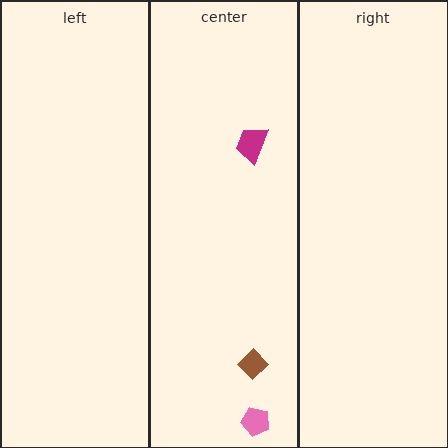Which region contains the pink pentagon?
The center region.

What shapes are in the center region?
The magenta trapezoid, the pink pentagon, the brown diamond.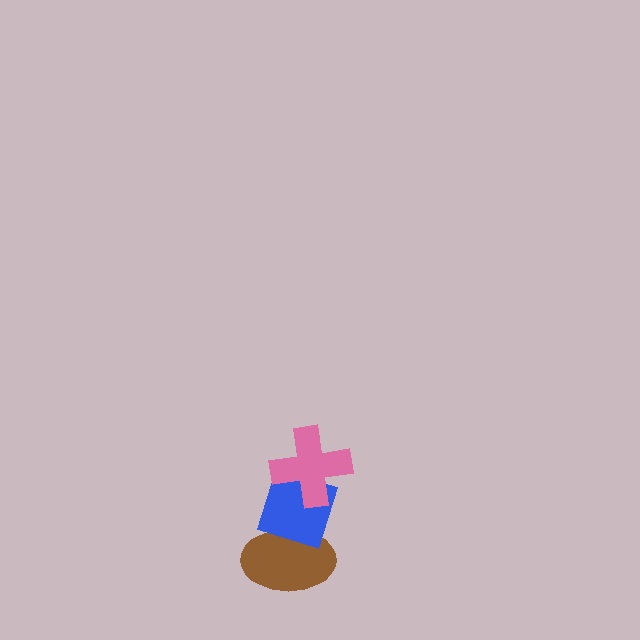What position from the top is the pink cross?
The pink cross is 1st from the top.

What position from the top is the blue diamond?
The blue diamond is 2nd from the top.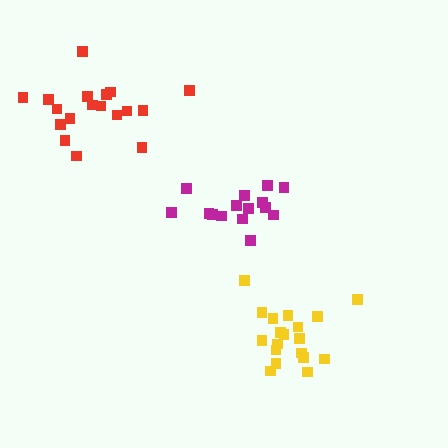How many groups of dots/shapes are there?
There are 3 groups.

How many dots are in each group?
Group 1: 19 dots, Group 2: 15 dots, Group 3: 18 dots (52 total).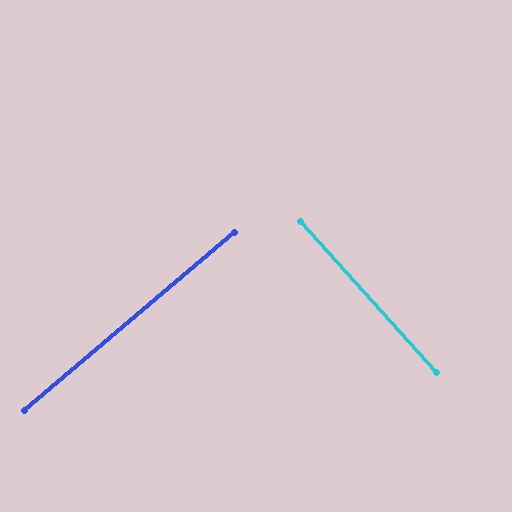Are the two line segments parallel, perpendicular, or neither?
Perpendicular — they meet at approximately 88°.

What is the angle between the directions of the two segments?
Approximately 88 degrees.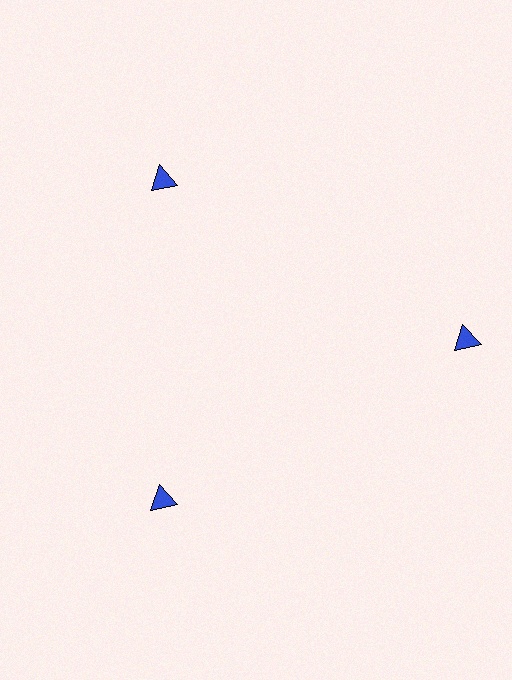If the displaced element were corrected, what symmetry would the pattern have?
It would have 3-fold rotational symmetry — the pattern would map onto itself every 120 degrees.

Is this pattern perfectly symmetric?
No. The 3 blue triangles are arranged in a ring, but one element near the 3 o'clock position is pushed outward from the center, breaking the 3-fold rotational symmetry.